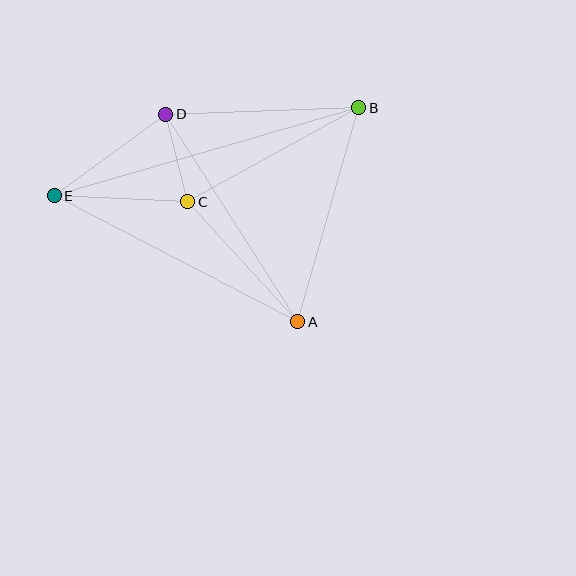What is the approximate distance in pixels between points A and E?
The distance between A and E is approximately 274 pixels.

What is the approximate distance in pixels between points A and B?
The distance between A and B is approximately 223 pixels.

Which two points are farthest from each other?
Points B and E are farthest from each other.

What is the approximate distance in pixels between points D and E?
The distance between D and E is approximately 138 pixels.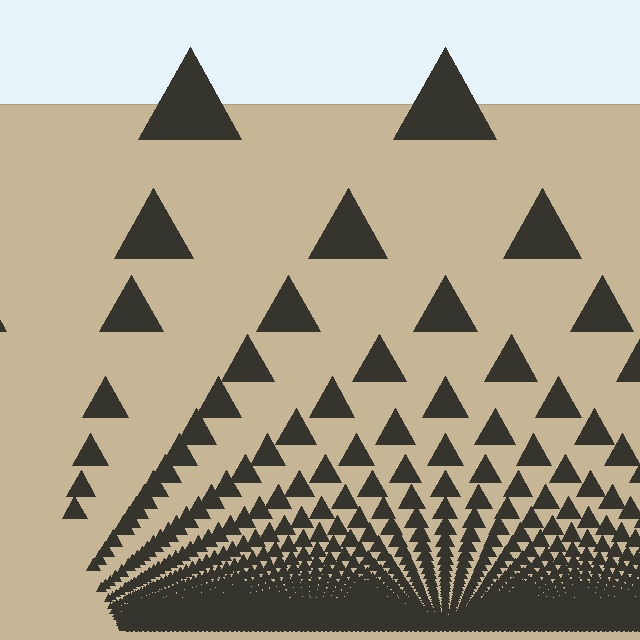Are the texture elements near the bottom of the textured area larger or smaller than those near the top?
Smaller. The gradient is inverted — elements near the bottom are smaller and denser.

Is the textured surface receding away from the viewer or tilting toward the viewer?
The surface appears to tilt toward the viewer. Texture elements get larger and sparser toward the top.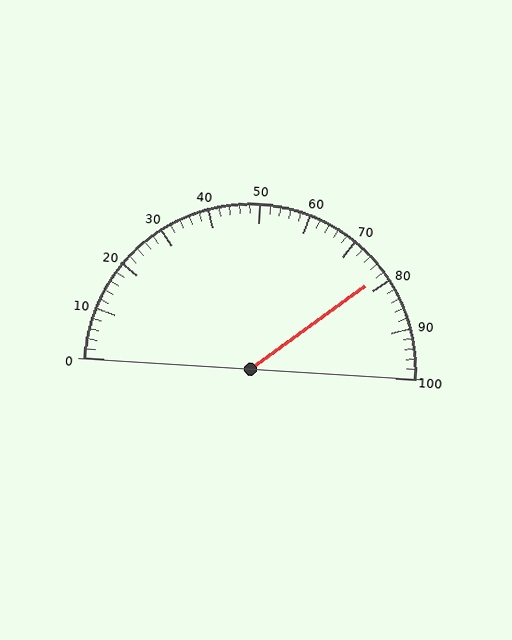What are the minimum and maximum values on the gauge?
The gauge ranges from 0 to 100.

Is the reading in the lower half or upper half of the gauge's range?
The reading is in the upper half of the range (0 to 100).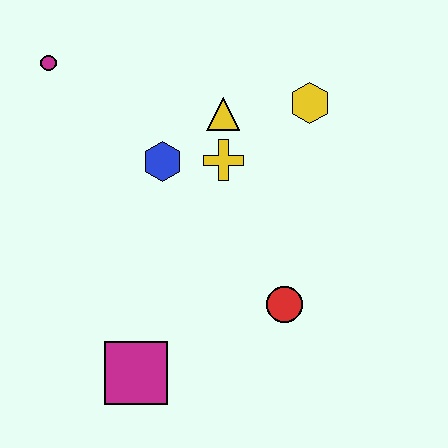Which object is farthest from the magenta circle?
The red circle is farthest from the magenta circle.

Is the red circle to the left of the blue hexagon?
No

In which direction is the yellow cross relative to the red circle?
The yellow cross is above the red circle.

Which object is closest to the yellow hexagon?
The yellow triangle is closest to the yellow hexagon.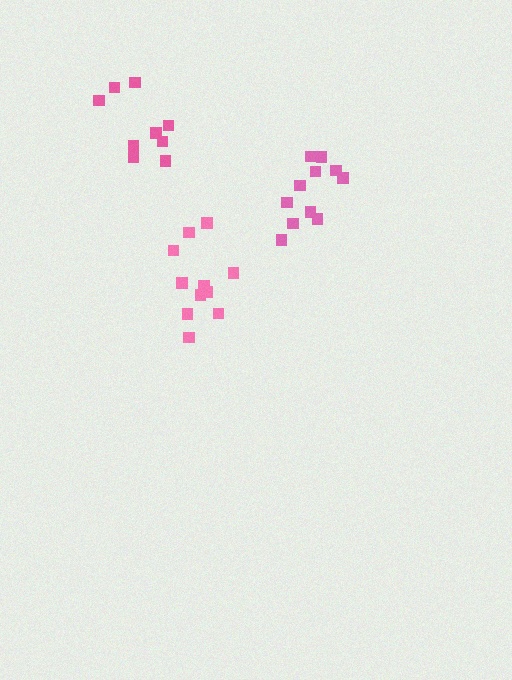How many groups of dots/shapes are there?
There are 3 groups.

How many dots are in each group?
Group 1: 11 dots, Group 2: 11 dots, Group 3: 9 dots (31 total).